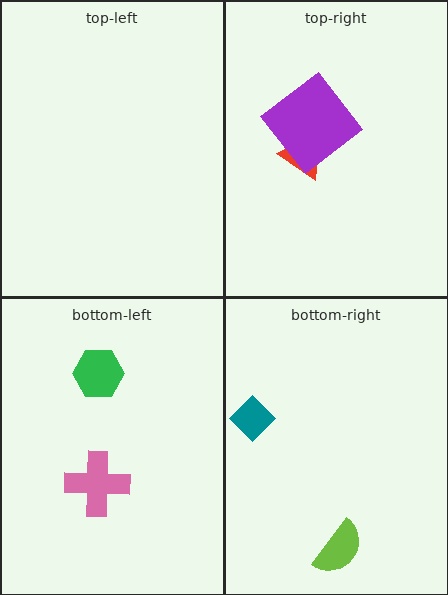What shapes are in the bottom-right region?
The lime semicircle, the teal diamond.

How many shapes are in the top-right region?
2.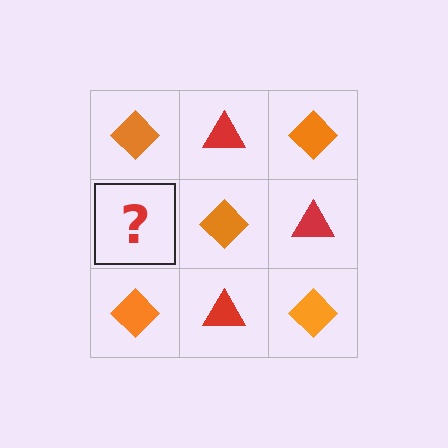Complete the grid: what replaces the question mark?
The question mark should be replaced with a red triangle.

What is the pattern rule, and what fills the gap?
The rule is that it alternates orange diamond and red triangle in a checkerboard pattern. The gap should be filled with a red triangle.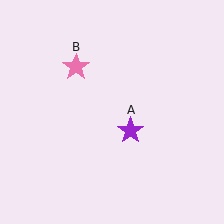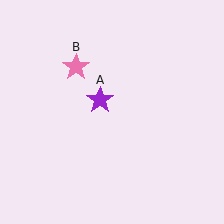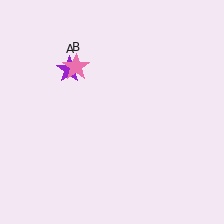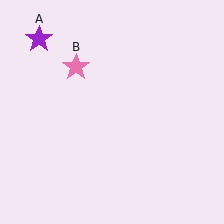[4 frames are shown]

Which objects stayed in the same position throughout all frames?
Pink star (object B) remained stationary.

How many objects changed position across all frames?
1 object changed position: purple star (object A).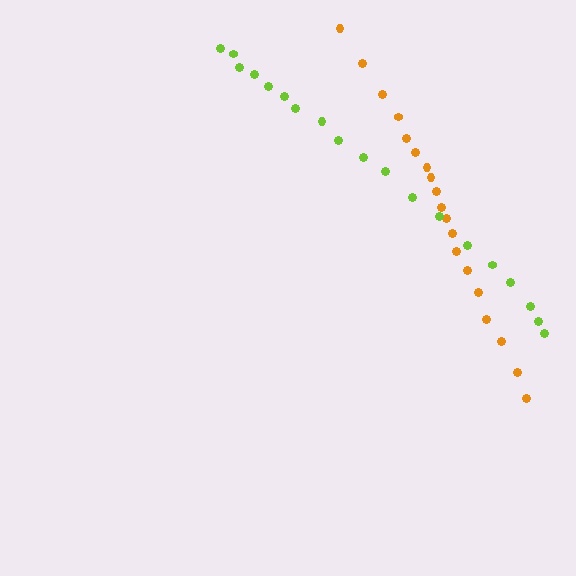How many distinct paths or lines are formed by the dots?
There are 2 distinct paths.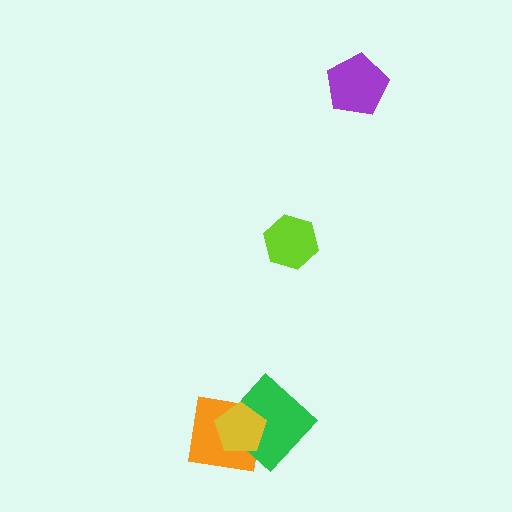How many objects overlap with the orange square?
2 objects overlap with the orange square.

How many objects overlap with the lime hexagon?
0 objects overlap with the lime hexagon.